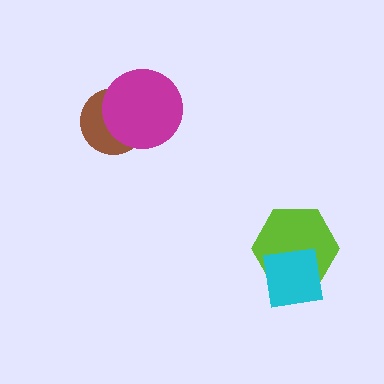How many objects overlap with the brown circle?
1 object overlaps with the brown circle.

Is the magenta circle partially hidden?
No, no other shape covers it.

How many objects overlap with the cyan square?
1 object overlaps with the cyan square.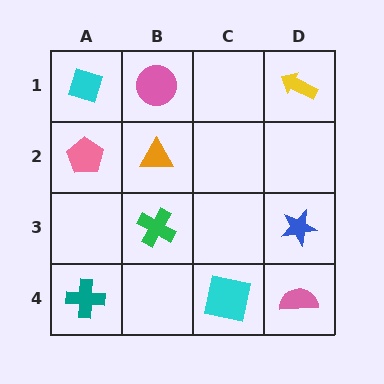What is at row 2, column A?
A pink pentagon.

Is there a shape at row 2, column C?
No, that cell is empty.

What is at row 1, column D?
A yellow arrow.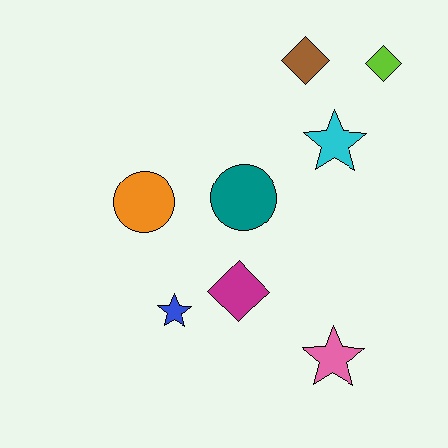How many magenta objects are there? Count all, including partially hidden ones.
There is 1 magenta object.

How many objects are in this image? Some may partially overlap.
There are 8 objects.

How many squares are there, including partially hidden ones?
There are no squares.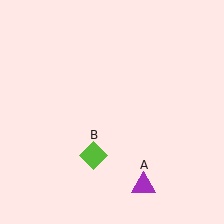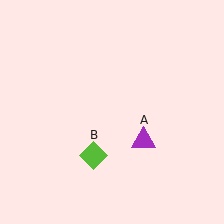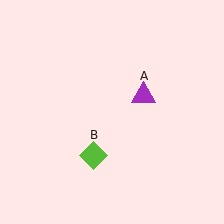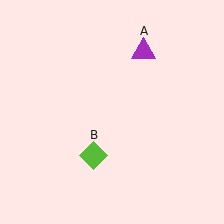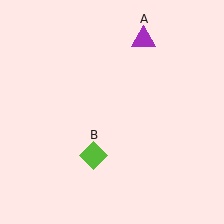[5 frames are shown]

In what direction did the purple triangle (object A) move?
The purple triangle (object A) moved up.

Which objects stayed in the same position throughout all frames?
Lime diamond (object B) remained stationary.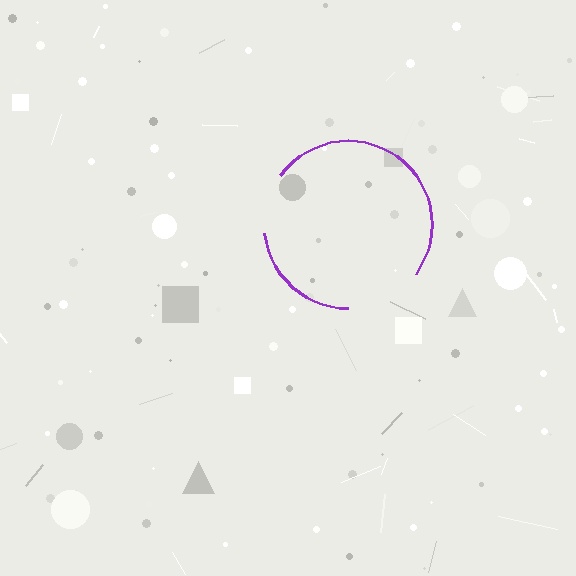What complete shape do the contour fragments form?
The contour fragments form a circle.